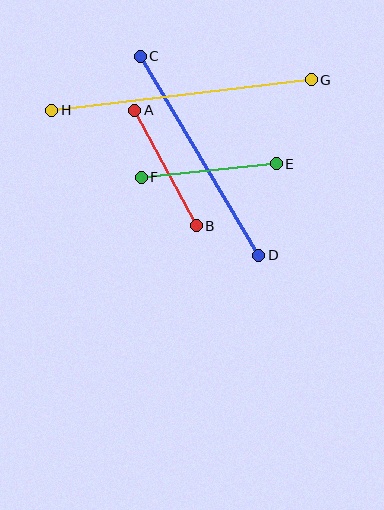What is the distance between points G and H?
The distance is approximately 261 pixels.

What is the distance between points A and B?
The distance is approximately 131 pixels.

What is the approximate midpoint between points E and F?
The midpoint is at approximately (209, 171) pixels.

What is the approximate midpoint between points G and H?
The midpoint is at approximately (182, 95) pixels.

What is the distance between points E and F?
The distance is approximately 135 pixels.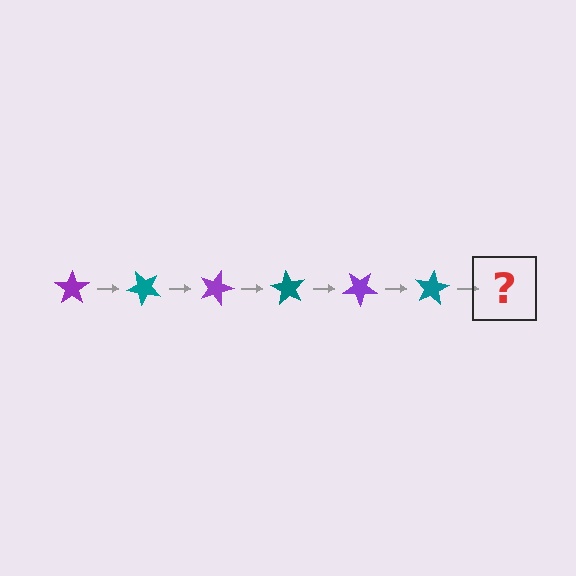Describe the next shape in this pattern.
It should be a purple star, rotated 270 degrees from the start.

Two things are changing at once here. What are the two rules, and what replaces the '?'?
The two rules are that it rotates 45 degrees each step and the color cycles through purple and teal. The '?' should be a purple star, rotated 270 degrees from the start.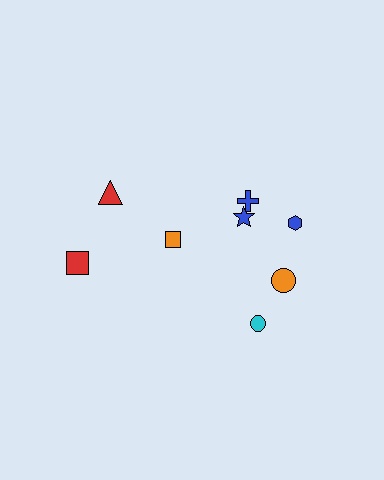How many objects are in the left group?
There are 3 objects.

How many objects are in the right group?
There are 5 objects.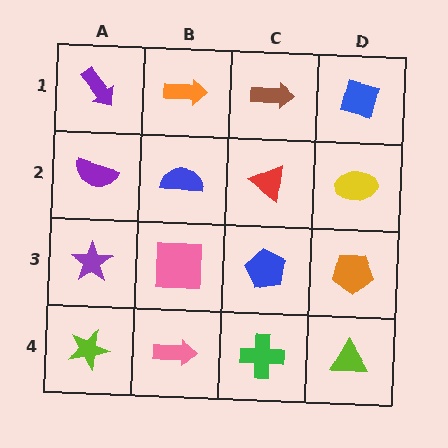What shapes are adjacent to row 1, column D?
A yellow ellipse (row 2, column D), a brown arrow (row 1, column C).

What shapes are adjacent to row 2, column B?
An orange arrow (row 1, column B), a pink square (row 3, column B), a purple semicircle (row 2, column A), a red triangle (row 2, column C).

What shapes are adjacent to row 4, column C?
A blue pentagon (row 3, column C), a pink arrow (row 4, column B), a lime triangle (row 4, column D).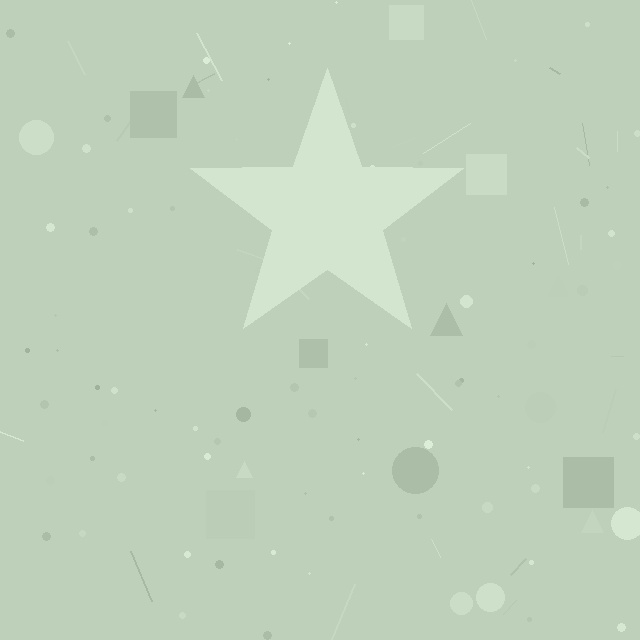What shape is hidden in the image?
A star is hidden in the image.